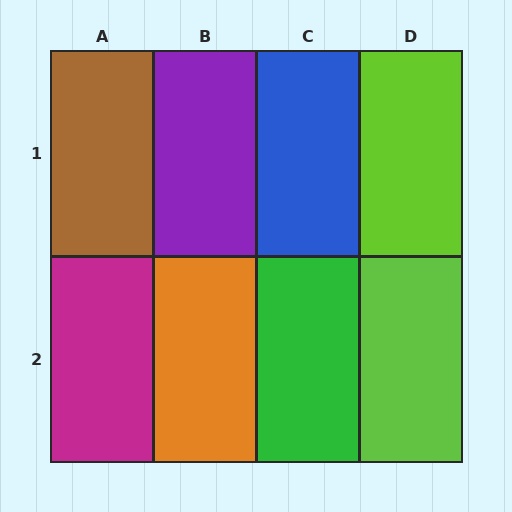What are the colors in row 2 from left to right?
Magenta, orange, green, lime.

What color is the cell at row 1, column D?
Lime.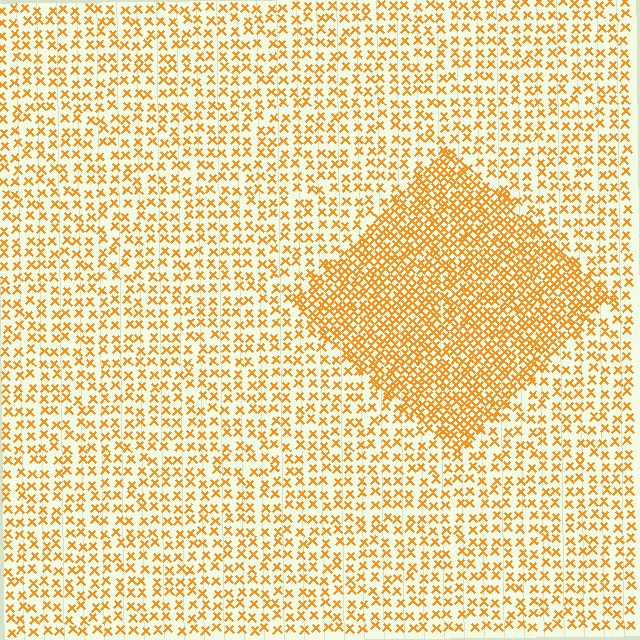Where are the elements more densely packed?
The elements are more densely packed inside the diamond boundary.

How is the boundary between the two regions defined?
The boundary is defined by a change in element density (approximately 2.1x ratio). All elements are the same color, size, and shape.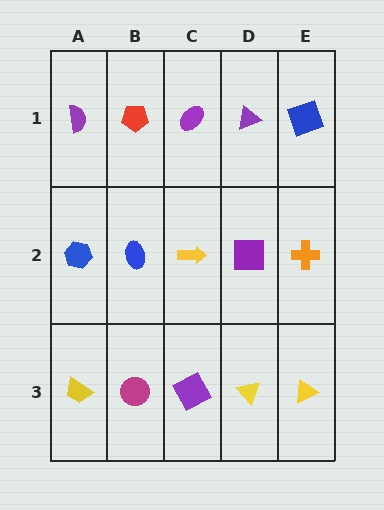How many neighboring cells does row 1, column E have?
2.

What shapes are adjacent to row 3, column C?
A yellow arrow (row 2, column C), a magenta circle (row 3, column B), a yellow triangle (row 3, column D).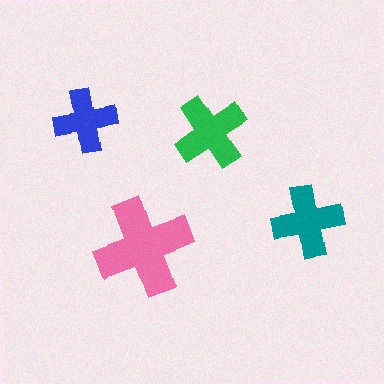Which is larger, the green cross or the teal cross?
The green one.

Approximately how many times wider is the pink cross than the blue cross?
About 1.5 times wider.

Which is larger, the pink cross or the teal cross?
The pink one.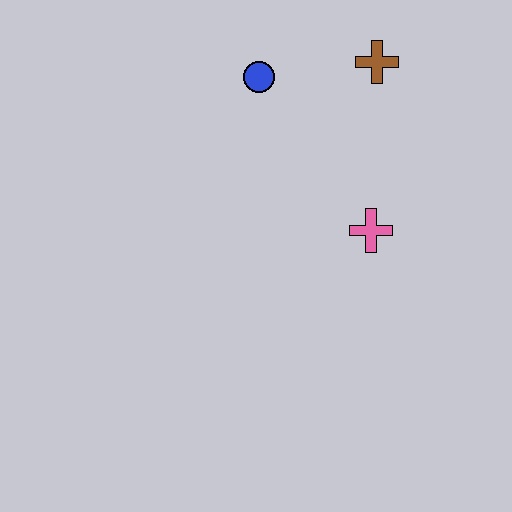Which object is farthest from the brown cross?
The pink cross is farthest from the brown cross.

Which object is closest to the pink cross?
The brown cross is closest to the pink cross.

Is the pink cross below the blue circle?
Yes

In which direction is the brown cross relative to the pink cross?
The brown cross is above the pink cross.